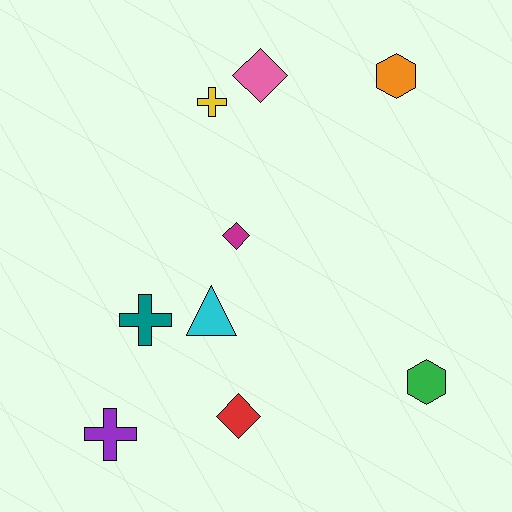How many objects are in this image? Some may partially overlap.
There are 9 objects.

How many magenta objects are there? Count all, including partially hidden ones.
There is 1 magenta object.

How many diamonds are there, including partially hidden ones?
There are 3 diamonds.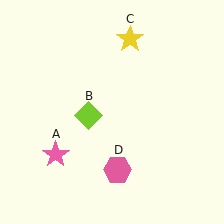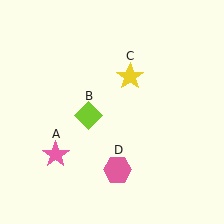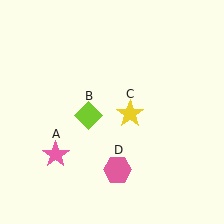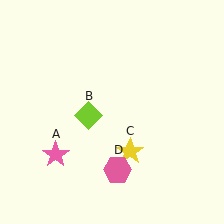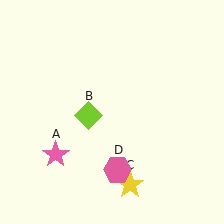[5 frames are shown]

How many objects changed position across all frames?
1 object changed position: yellow star (object C).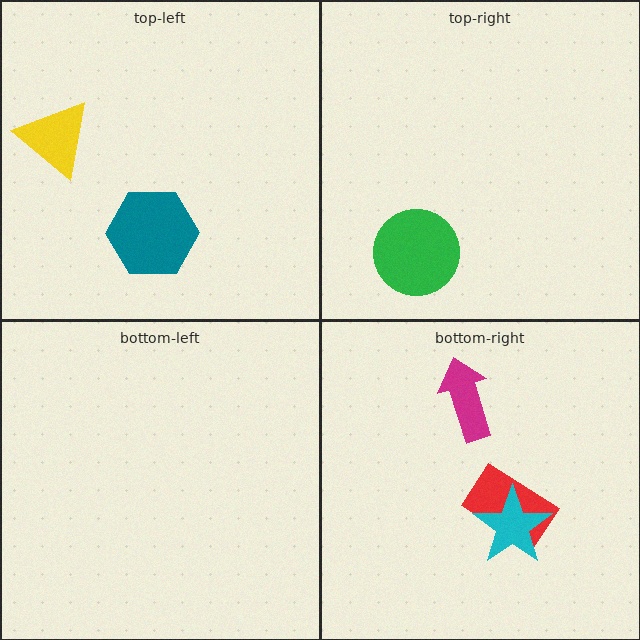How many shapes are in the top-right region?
1.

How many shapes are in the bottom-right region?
3.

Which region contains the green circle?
The top-right region.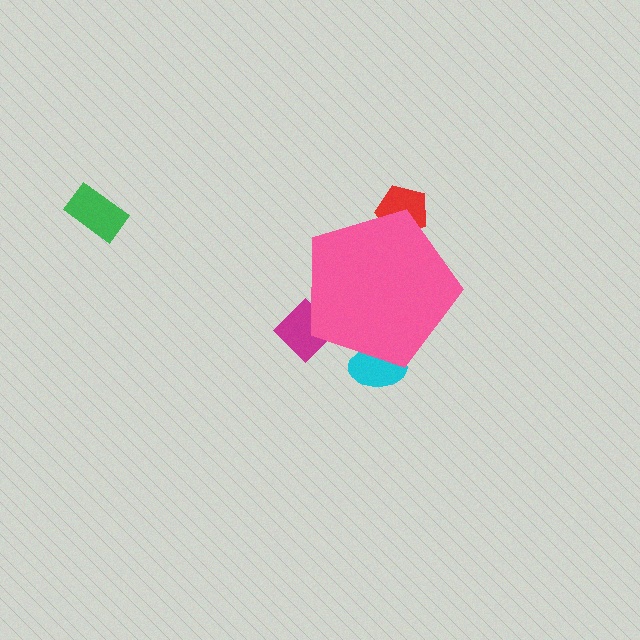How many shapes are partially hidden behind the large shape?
3 shapes are partially hidden.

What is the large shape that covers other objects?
A pink pentagon.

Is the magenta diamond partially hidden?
Yes, the magenta diamond is partially hidden behind the pink pentagon.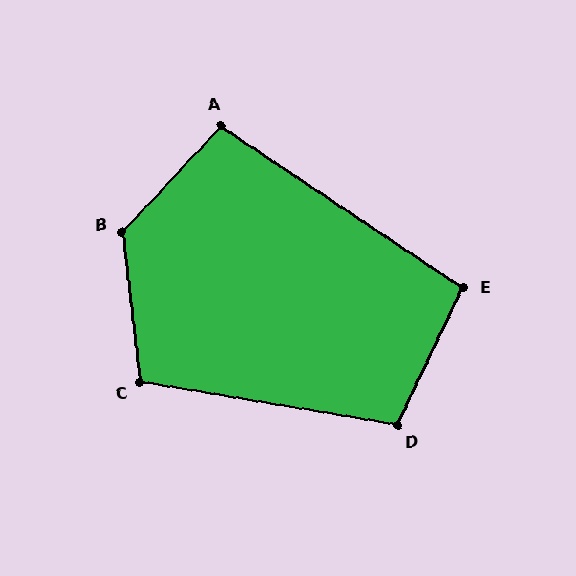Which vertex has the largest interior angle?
B, at approximately 130 degrees.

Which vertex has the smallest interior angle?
E, at approximately 98 degrees.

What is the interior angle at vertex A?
Approximately 99 degrees (obtuse).